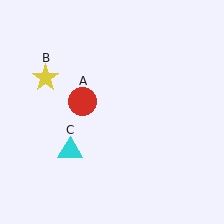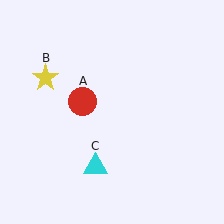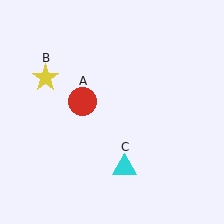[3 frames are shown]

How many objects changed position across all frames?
1 object changed position: cyan triangle (object C).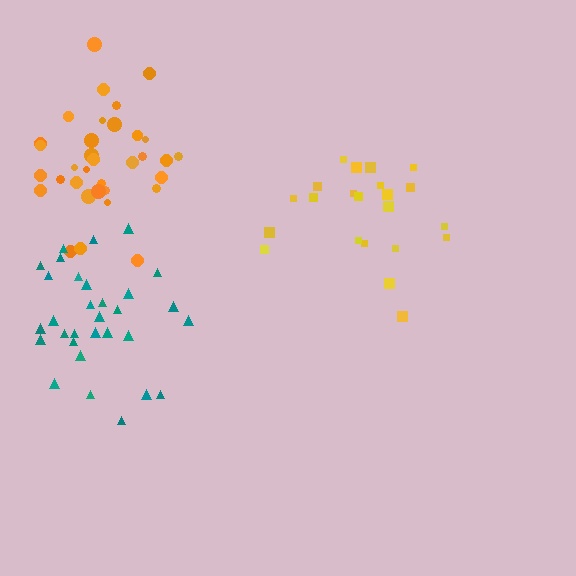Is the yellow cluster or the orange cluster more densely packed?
Orange.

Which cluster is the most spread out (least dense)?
Yellow.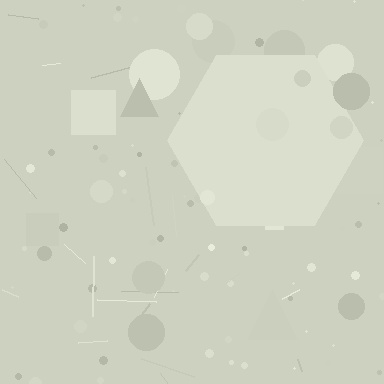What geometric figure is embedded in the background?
A hexagon is embedded in the background.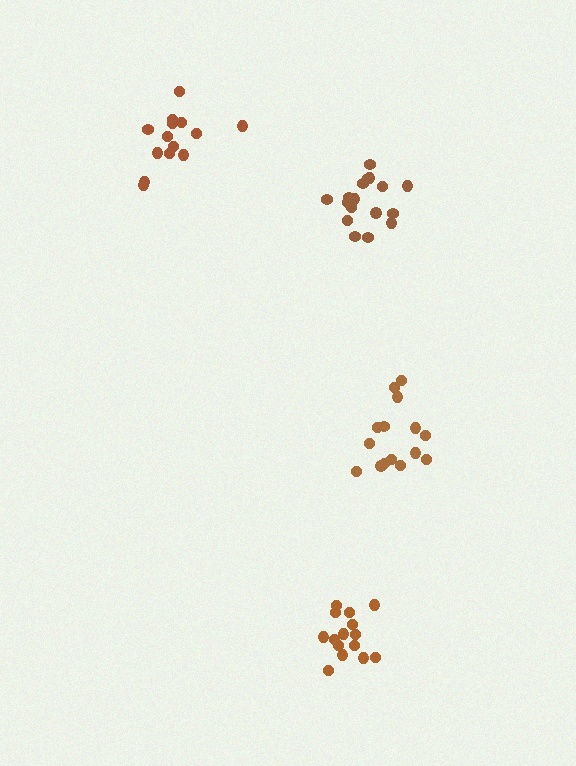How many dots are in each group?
Group 1: 14 dots, Group 2: 15 dots, Group 3: 15 dots, Group 4: 17 dots (61 total).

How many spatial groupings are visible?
There are 4 spatial groupings.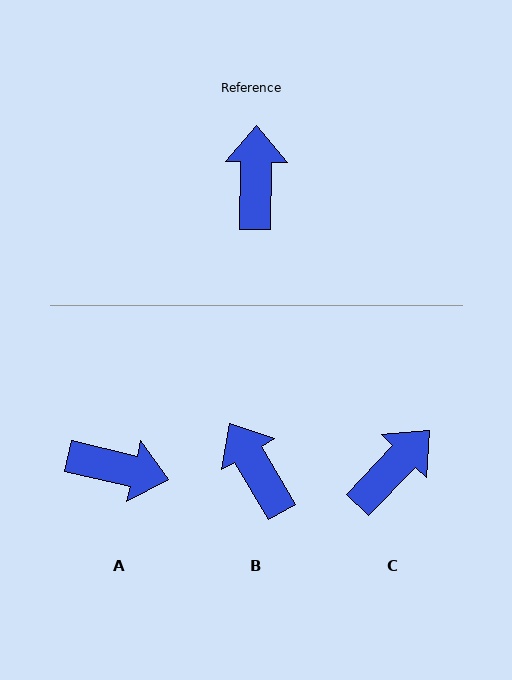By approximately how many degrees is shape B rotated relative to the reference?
Approximately 31 degrees counter-clockwise.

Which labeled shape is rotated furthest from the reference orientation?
A, about 102 degrees away.